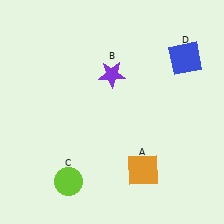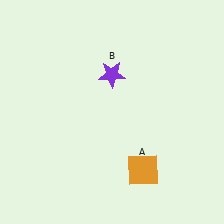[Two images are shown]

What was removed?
The lime circle (C), the blue square (D) were removed in Image 2.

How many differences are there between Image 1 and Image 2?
There are 2 differences between the two images.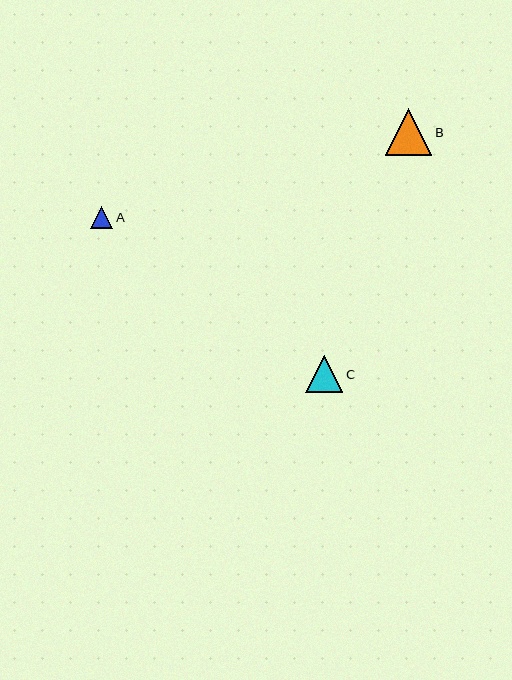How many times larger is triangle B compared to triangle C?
Triangle B is approximately 1.3 times the size of triangle C.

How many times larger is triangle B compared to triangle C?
Triangle B is approximately 1.3 times the size of triangle C.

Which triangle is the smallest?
Triangle A is the smallest with a size of approximately 22 pixels.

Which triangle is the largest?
Triangle B is the largest with a size of approximately 47 pixels.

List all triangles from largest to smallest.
From largest to smallest: B, C, A.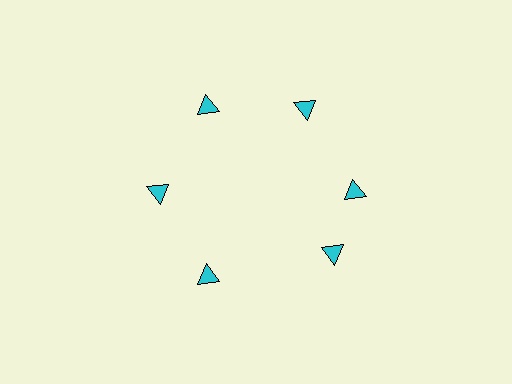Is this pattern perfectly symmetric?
No. The 6 cyan triangles are arranged in a ring, but one element near the 5 o'clock position is rotated out of alignment along the ring, breaking the 6-fold rotational symmetry.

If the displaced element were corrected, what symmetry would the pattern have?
It would have 6-fold rotational symmetry — the pattern would map onto itself every 60 degrees.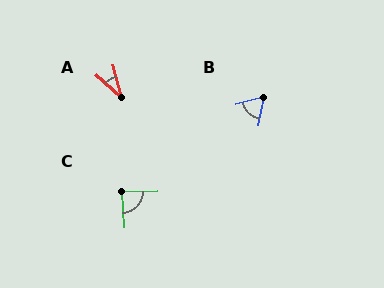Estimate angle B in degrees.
Approximately 65 degrees.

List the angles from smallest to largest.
A (34°), B (65°), C (87°).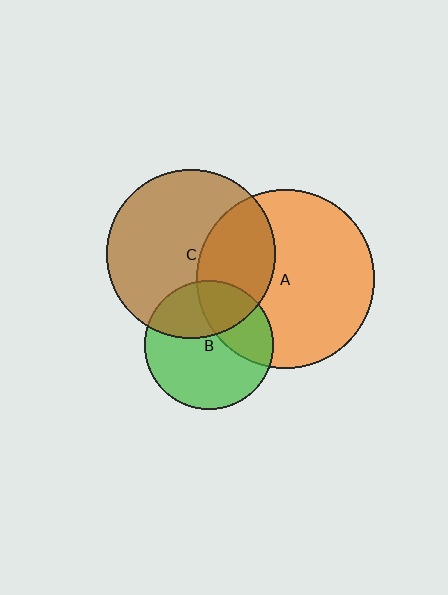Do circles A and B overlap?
Yes.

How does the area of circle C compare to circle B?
Approximately 1.7 times.